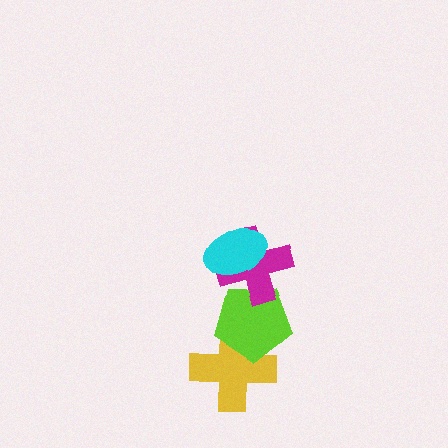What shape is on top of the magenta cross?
The cyan ellipse is on top of the magenta cross.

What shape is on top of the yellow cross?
The lime pentagon is on top of the yellow cross.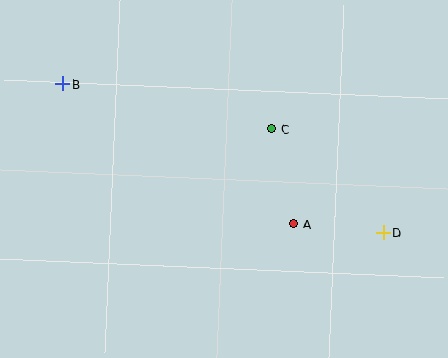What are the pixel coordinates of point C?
Point C is at (272, 129).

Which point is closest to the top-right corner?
Point C is closest to the top-right corner.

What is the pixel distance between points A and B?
The distance between A and B is 270 pixels.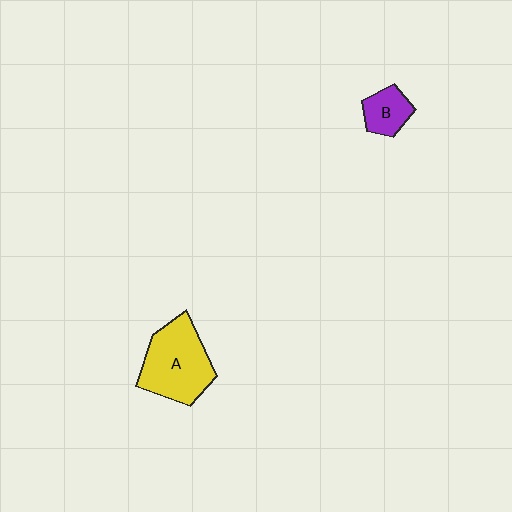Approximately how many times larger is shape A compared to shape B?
Approximately 2.4 times.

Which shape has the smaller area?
Shape B (purple).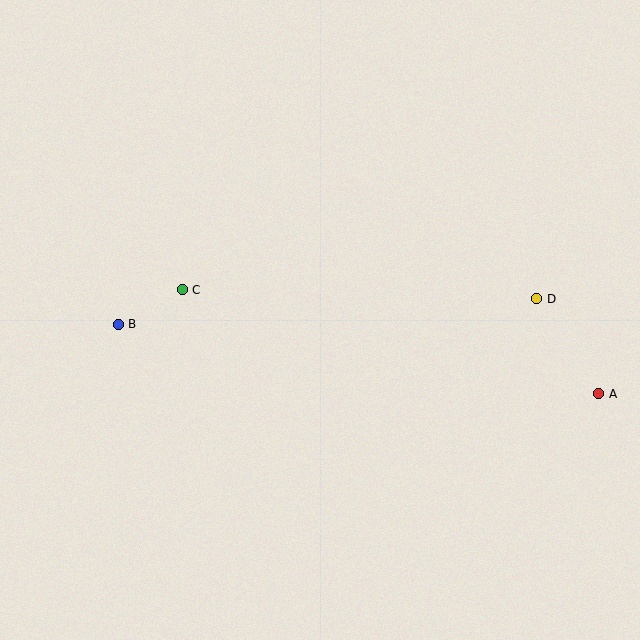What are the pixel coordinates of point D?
Point D is at (537, 299).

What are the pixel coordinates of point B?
Point B is at (118, 324).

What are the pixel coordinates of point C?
Point C is at (182, 290).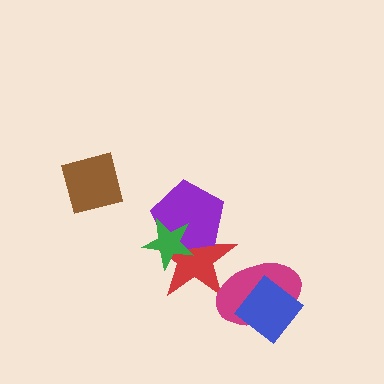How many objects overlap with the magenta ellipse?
2 objects overlap with the magenta ellipse.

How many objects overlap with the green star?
2 objects overlap with the green star.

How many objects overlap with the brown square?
0 objects overlap with the brown square.